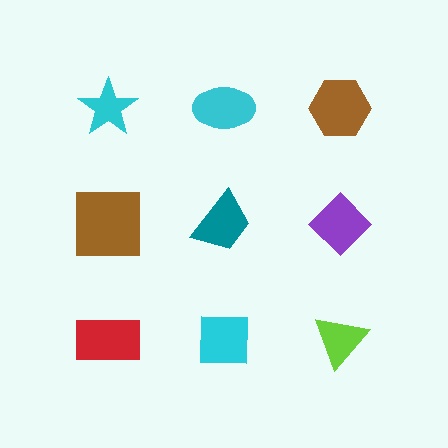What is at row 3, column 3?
A lime triangle.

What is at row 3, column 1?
A red rectangle.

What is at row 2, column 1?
A brown square.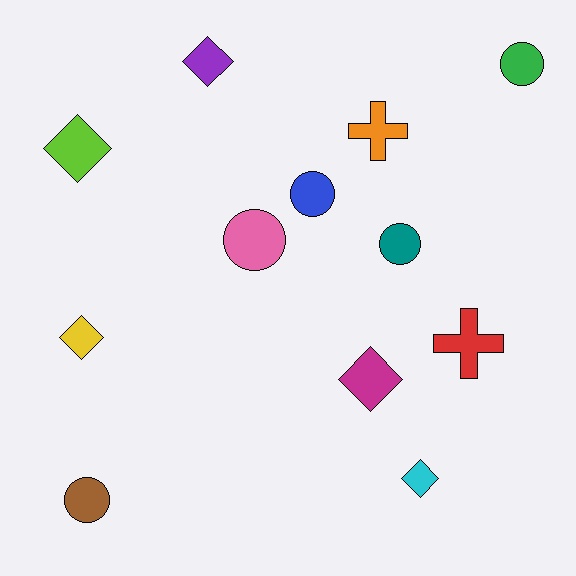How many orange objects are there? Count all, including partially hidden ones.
There is 1 orange object.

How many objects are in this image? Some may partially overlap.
There are 12 objects.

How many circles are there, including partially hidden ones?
There are 5 circles.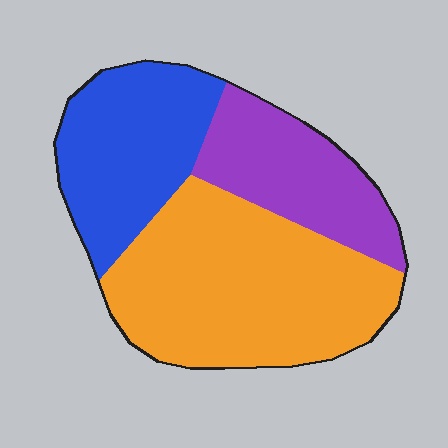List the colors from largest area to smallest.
From largest to smallest: orange, blue, purple.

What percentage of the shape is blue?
Blue takes up between a sixth and a third of the shape.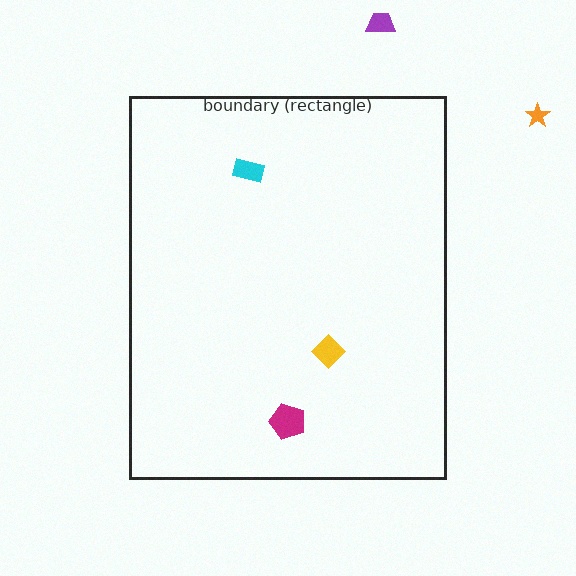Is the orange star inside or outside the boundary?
Outside.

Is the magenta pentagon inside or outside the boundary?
Inside.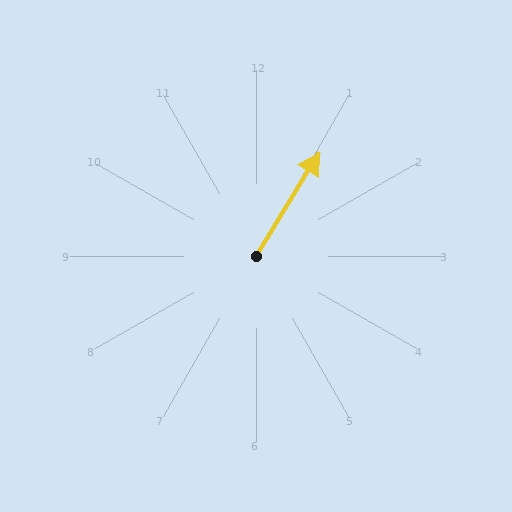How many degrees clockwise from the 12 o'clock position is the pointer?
Approximately 31 degrees.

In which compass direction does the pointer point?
Northeast.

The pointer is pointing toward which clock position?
Roughly 1 o'clock.